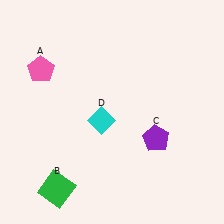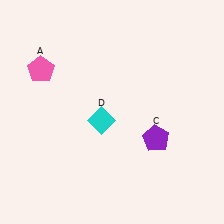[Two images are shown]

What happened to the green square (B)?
The green square (B) was removed in Image 2. It was in the bottom-left area of Image 1.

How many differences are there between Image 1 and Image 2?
There is 1 difference between the two images.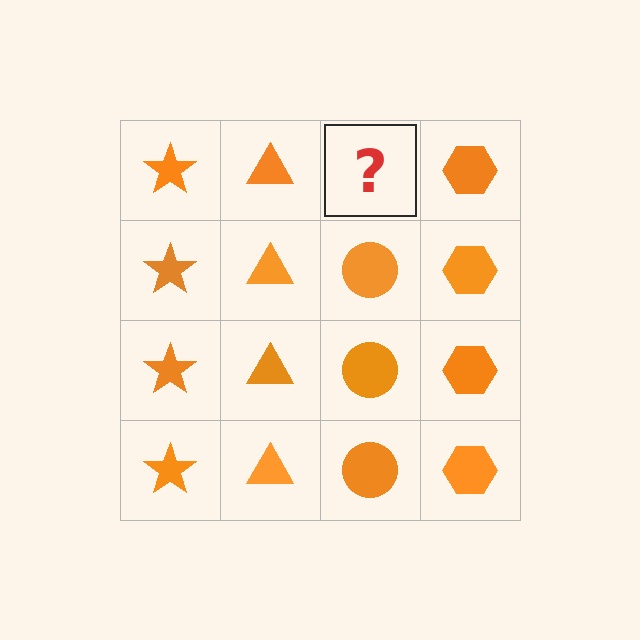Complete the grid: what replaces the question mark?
The question mark should be replaced with an orange circle.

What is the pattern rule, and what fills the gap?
The rule is that each column has a consistent shape. The gap should be filled with an orange circle.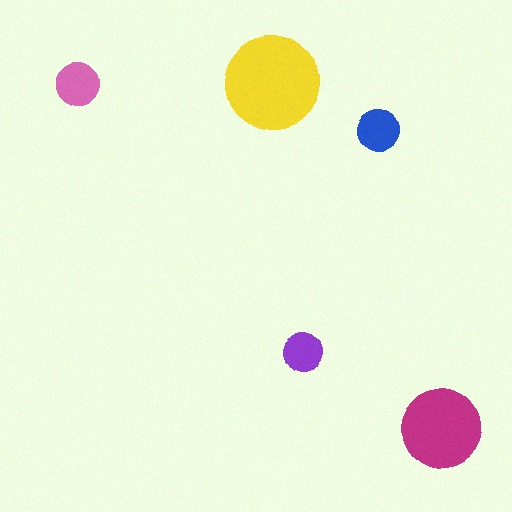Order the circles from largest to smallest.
the yellow one, the magenta one, the pink one, the blue one, the purple one.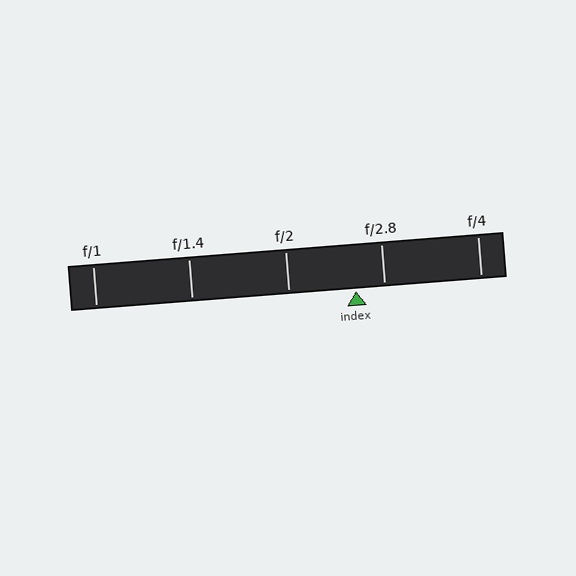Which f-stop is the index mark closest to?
The index mark is closest to f/2.8.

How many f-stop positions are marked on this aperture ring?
There are 5 f-stop positions marked.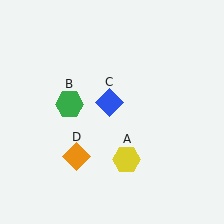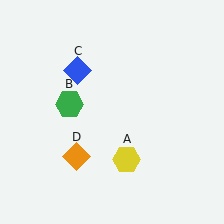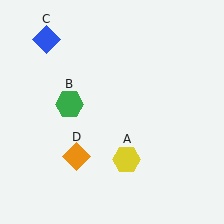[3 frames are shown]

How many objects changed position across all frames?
1 object changed position: blue diamond (object C).